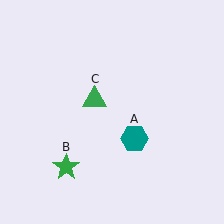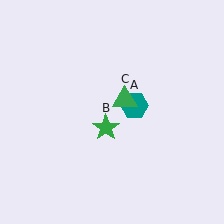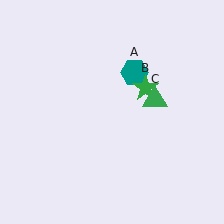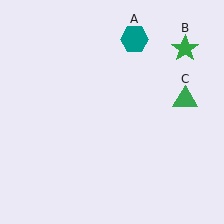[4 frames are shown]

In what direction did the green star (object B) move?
The green star (object B) moved up and to the right.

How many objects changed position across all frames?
3 objects changed position: teal hexagon (object A), green star (object B), green triangle (object C).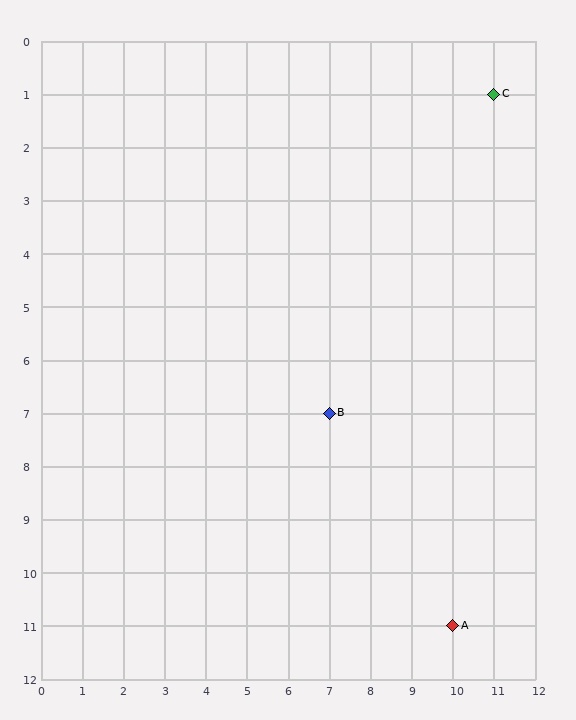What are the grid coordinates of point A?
Point A is at grid coordinates (10, 11).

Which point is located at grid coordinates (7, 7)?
Point B is at (7, 7).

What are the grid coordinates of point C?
Point C is at grid coordinates (11, 1).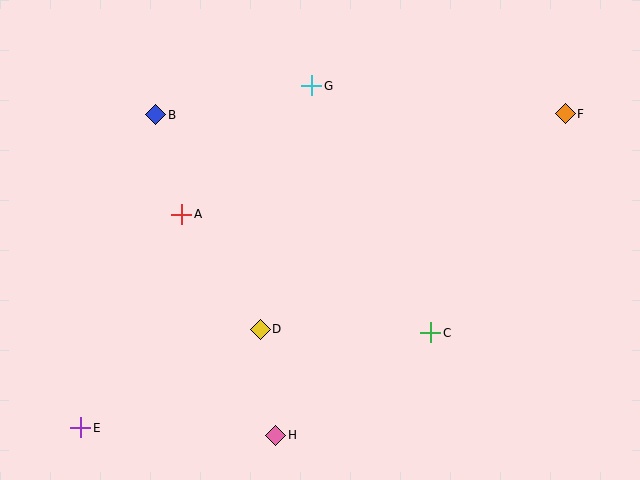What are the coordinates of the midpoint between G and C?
The midpoint between G and C is at (371, 209).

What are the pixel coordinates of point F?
Point F is at (565, 114).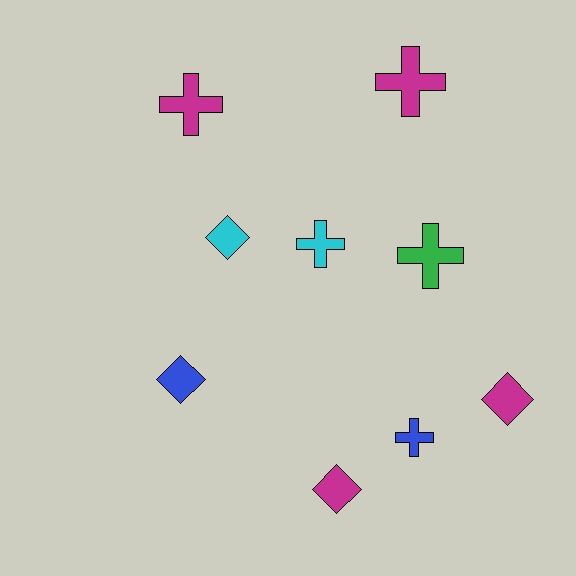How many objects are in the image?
There are 9 objects.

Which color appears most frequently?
Magenta, with 4 objects.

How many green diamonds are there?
There are no green diamonds.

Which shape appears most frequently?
Cross, with 5 objects.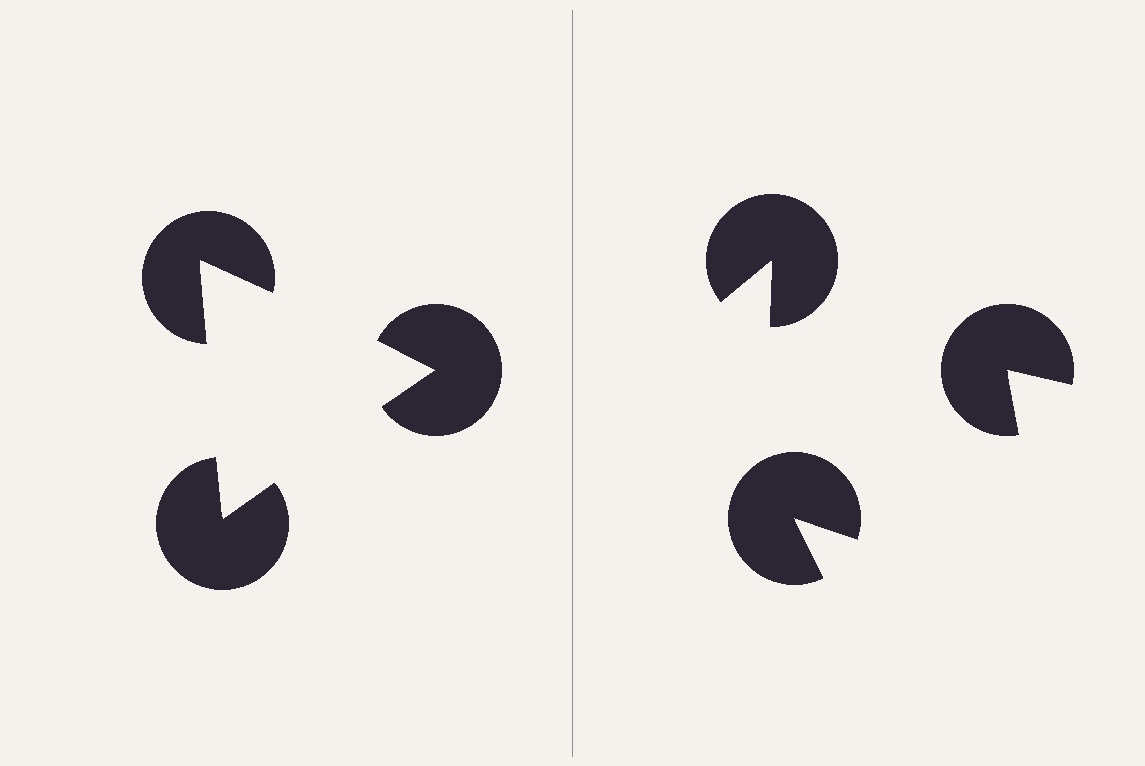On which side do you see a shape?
An illusory triangle appears on the left side. On the right side the wedge cuts are rotated, so no coherent shape forms.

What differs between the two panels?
The pac-man discs are positioned identically on both sides; only the wedge orientations differ. On the left they align to a triangle; on the right they are misaligned.